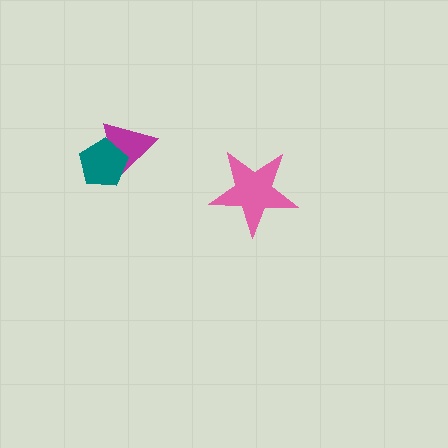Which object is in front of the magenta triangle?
The teal pentagon is in front of the magenta triangle.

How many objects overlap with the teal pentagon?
1 object overlaps with the teal pentagon.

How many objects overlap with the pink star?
0 objects overlap with the pink star.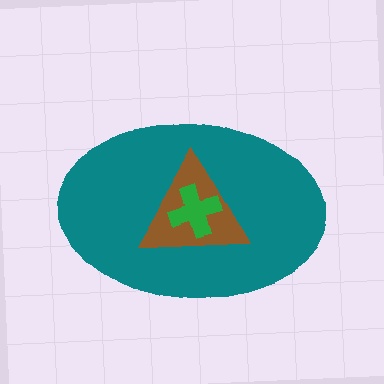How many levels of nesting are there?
3.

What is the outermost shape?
The teal ellipse.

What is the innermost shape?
The green cross.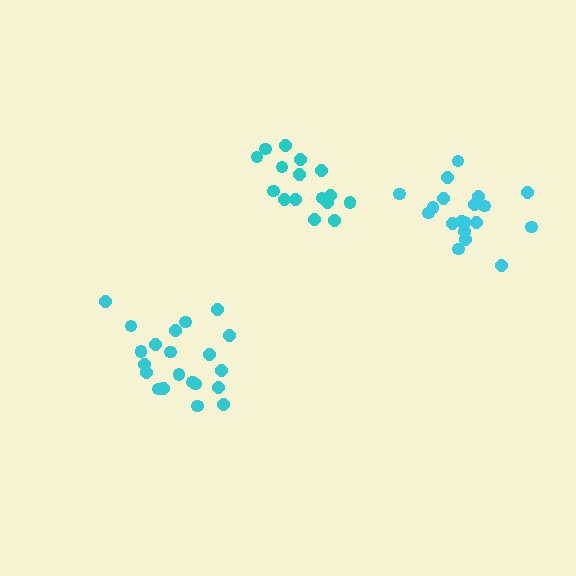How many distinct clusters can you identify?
There are 3 distinct clusters.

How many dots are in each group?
Group 1: 21 dots, Group 2: 16 dots, Group 3: 19 dots (56 total).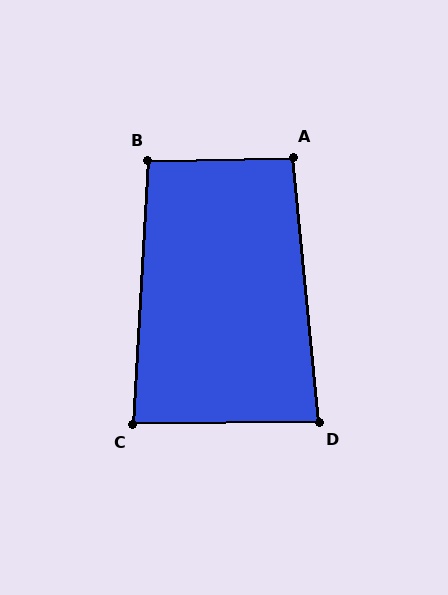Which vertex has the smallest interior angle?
D, at approximately 85 degrees.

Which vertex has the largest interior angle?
B, at approximately 95 degrees.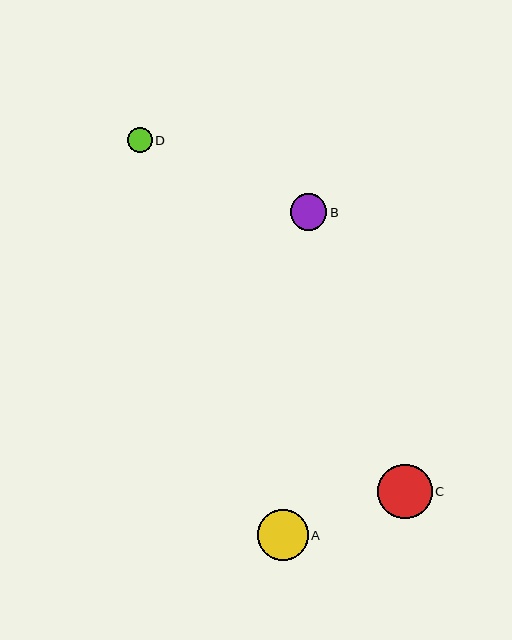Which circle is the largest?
Circle C is the largest with a size of approximately 55 pixels.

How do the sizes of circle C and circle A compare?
Circle C and circle A are approximately the same size.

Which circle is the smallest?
Circle D is the smallest with a size of approximately 25 pixels.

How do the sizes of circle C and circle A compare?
Circle C and circle A are approximately the same size.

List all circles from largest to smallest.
From largest to smallest: C, A, B, D.